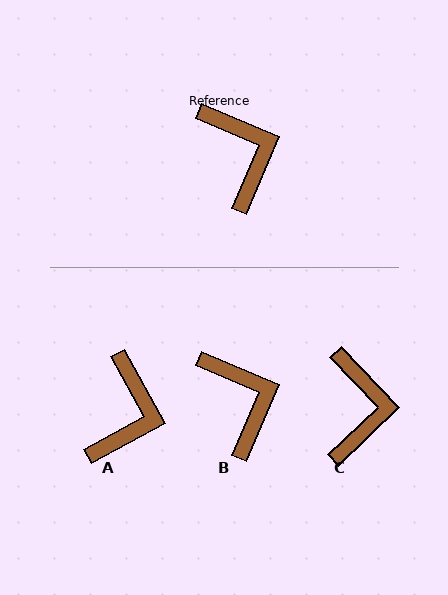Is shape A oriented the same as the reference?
No, it is off by about 38 degrees.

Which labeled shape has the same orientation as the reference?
B.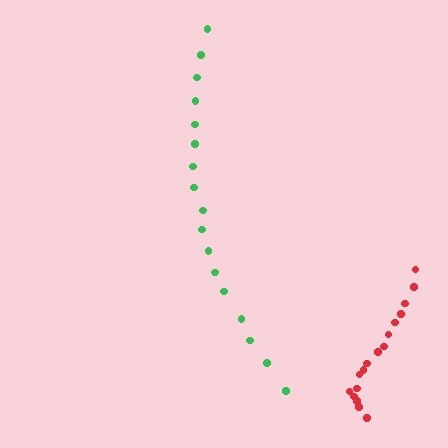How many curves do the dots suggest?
There are 2 distinct paths.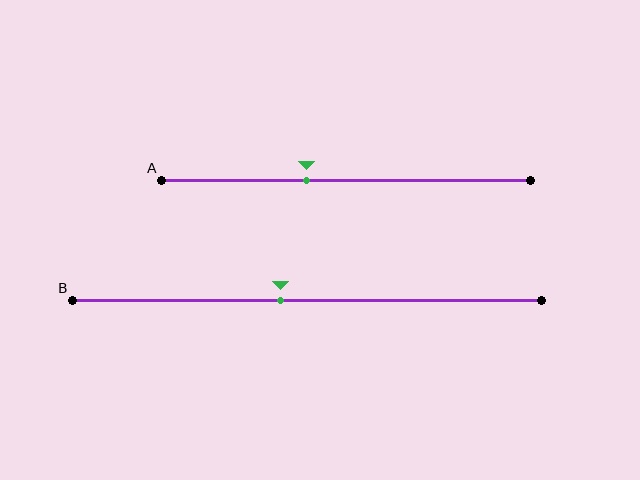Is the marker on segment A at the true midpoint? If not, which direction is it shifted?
No, the marker on segment A is shifted to the left by about 11% of the segment length.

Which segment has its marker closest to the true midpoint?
Segment B has its marker closest to the true midpoint.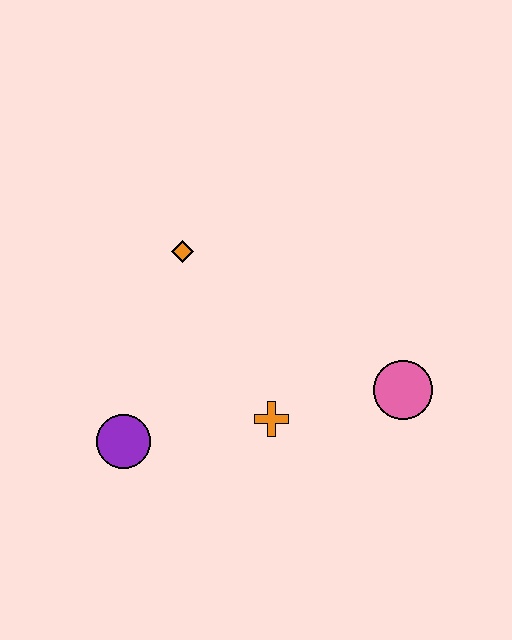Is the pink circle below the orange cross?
No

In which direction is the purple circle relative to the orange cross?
The purple circle is to the left of the orange cross.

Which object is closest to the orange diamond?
The orange cross is closest to the orange diamond.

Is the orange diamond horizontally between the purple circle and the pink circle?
Yes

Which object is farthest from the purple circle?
The pink circle is farthest from the purple circle.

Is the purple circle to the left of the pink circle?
Yes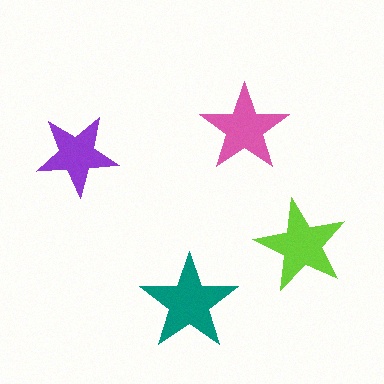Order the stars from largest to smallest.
the teal one, the lime one, the pink one, the purple one.